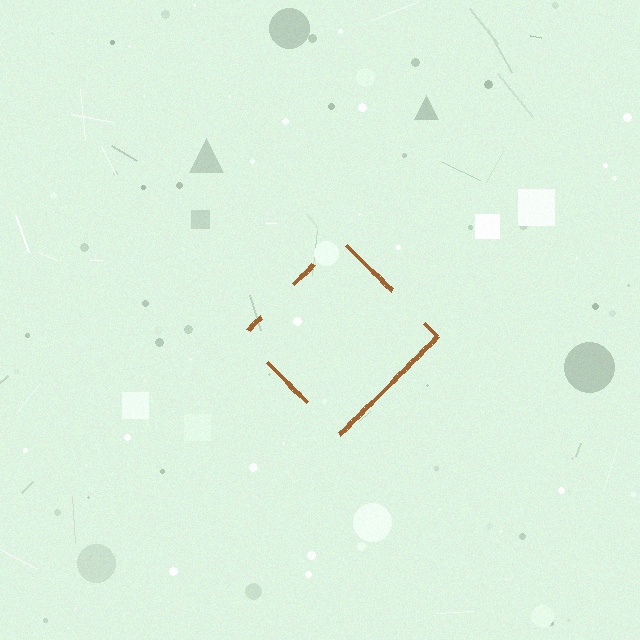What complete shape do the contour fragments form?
The contour fragments form a diamond.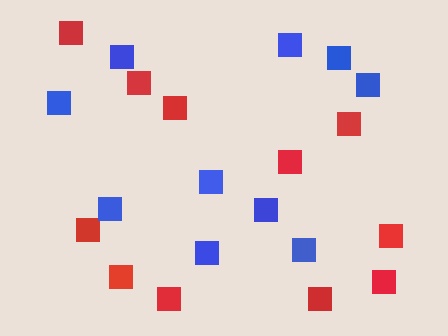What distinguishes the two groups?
There are 2 groups: one group of red squares (11) and one group of blue squares (10).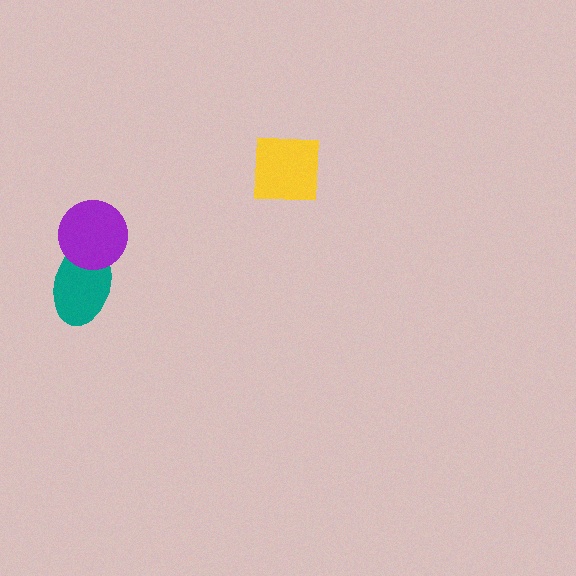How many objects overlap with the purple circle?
1 object overlaps with the purple circle.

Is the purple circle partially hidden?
No, no other shape covers it.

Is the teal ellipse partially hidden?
Yes, it is partially covered by another shape.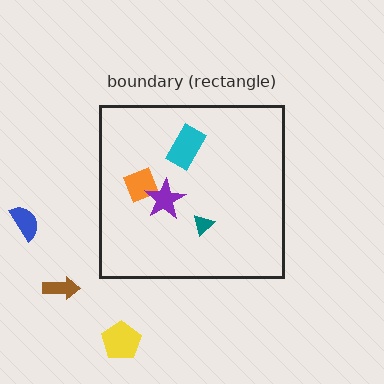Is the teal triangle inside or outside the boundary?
Inside.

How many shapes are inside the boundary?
4 inside, 3 outside.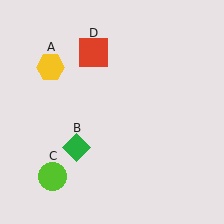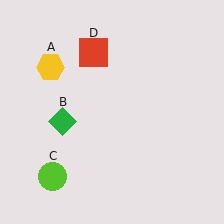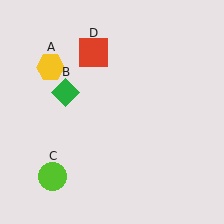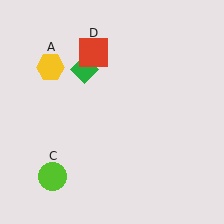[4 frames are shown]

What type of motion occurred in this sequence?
The green diamond (object B) rotated clockwise around the center of the scene.